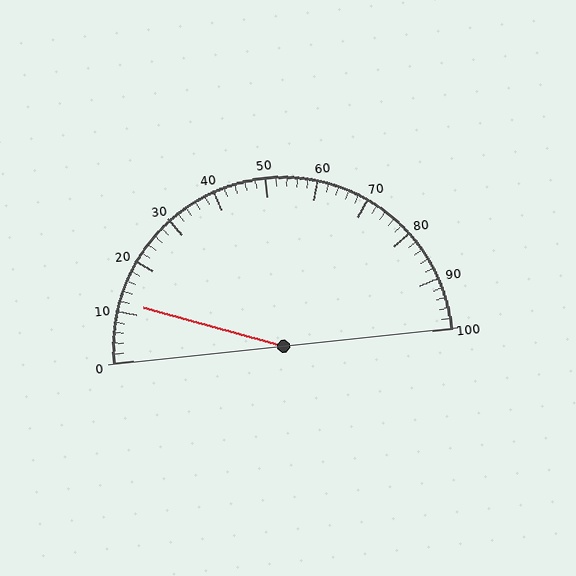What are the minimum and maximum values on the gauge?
The gauge ranges from 0 to 100.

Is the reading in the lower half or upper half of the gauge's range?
The reading is in the lower half of the range (0 to 100).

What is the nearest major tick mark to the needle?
The nearest major tick mark is 10.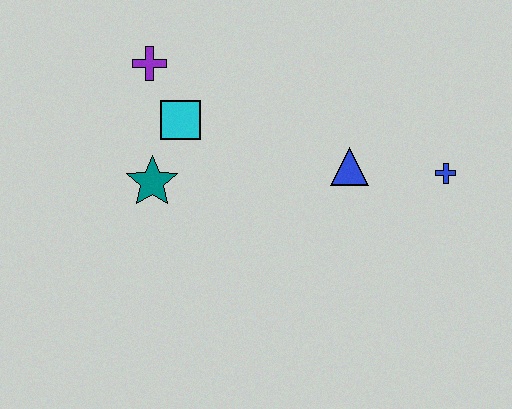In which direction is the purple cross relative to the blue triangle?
The purple cross is to the left of the blue triangle.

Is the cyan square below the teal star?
No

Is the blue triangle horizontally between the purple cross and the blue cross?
Yes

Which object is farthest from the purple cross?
The blue cross is farthest from the purple cross.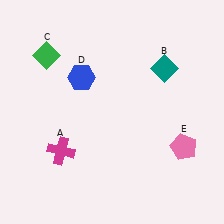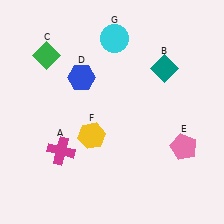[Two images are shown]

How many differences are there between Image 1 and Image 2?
There are 2 differences between the two images.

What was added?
A yellow hexagon (F), a cyan circle (G) were added in Image 2.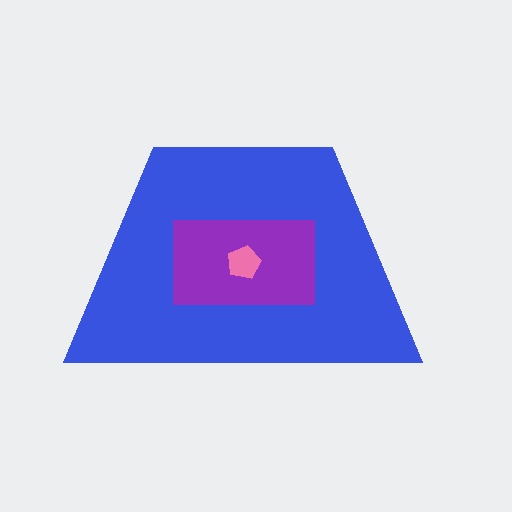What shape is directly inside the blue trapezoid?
The purple rectangle.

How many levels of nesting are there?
3.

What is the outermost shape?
The blue trapezoid.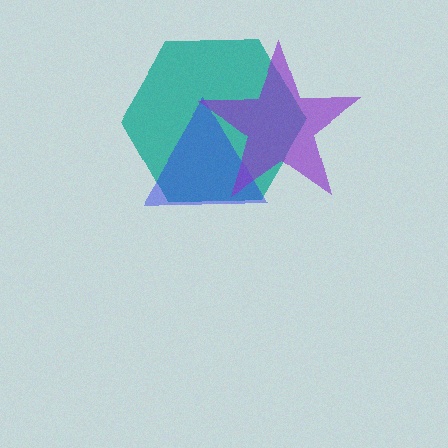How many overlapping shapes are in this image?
There are 3 overlapping shapes in the image.